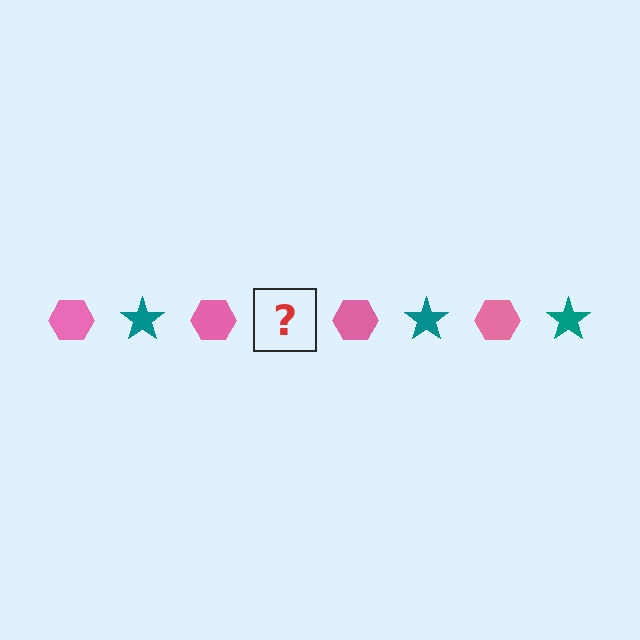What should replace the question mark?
The question mark should be replaced with a teal star.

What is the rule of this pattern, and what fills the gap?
The rule is that the pattern alternates between pink hexagon and teal star. The gap should be filled with a teal star.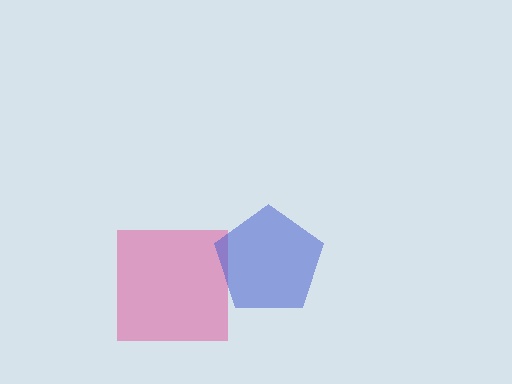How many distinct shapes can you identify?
There are 2 distinct shapes: a pink square, a blue pentagon.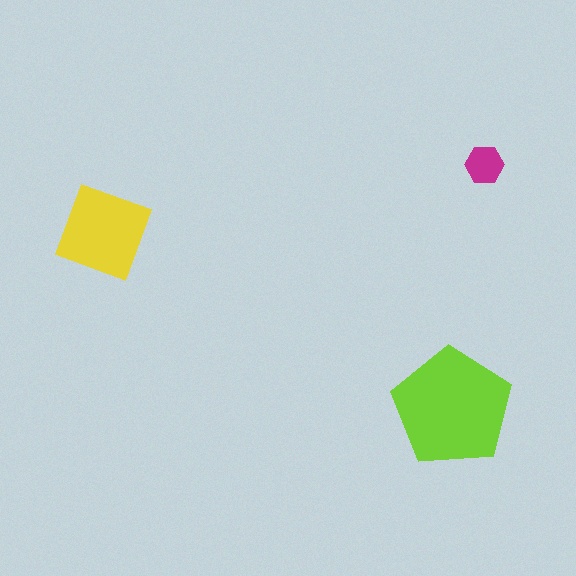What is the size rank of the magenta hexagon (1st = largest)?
3rd.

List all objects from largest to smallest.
The lime pentagon, the yellow square, the magenta hexagon.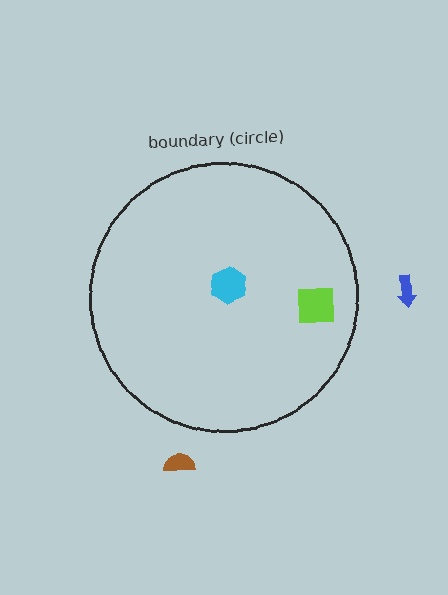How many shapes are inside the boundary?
2 inside, 2 outside.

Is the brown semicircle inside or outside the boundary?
Outside.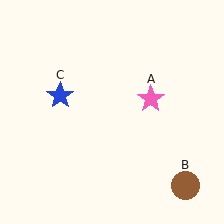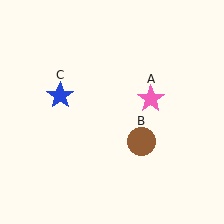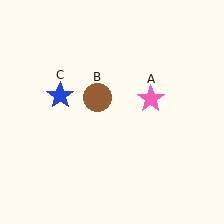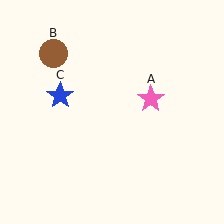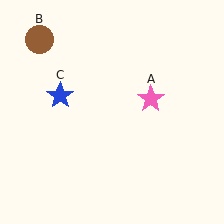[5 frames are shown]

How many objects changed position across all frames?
1 object changed position: brown circle (object B).